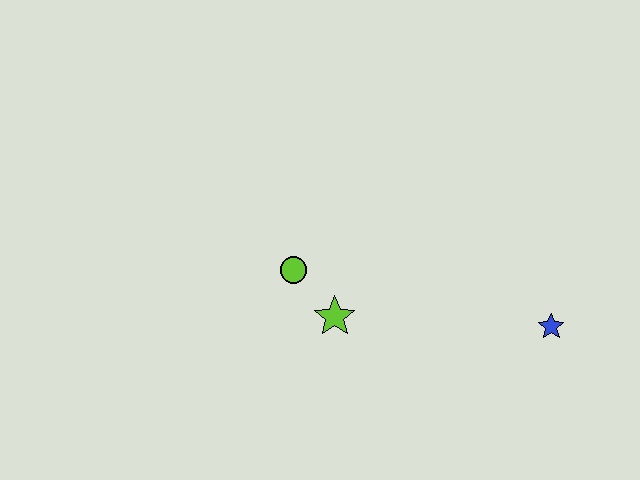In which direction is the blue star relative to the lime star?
The blue star is to the right of the lime star.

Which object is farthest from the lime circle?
The blue star is farthest from the lime circle.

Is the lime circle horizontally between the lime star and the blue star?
No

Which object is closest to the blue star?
The lime star is closest to the blue star.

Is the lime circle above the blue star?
Yes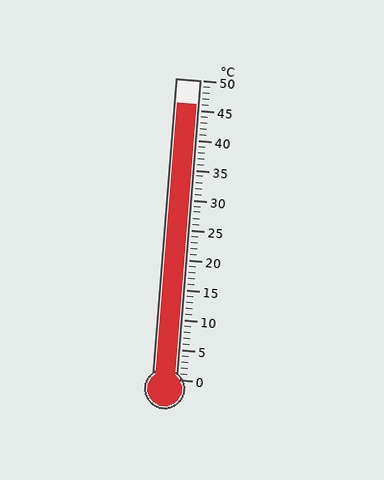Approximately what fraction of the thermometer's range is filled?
The thermometer is filled to approximately 90% of its range.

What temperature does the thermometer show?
The thermometer shows approximately 46°C.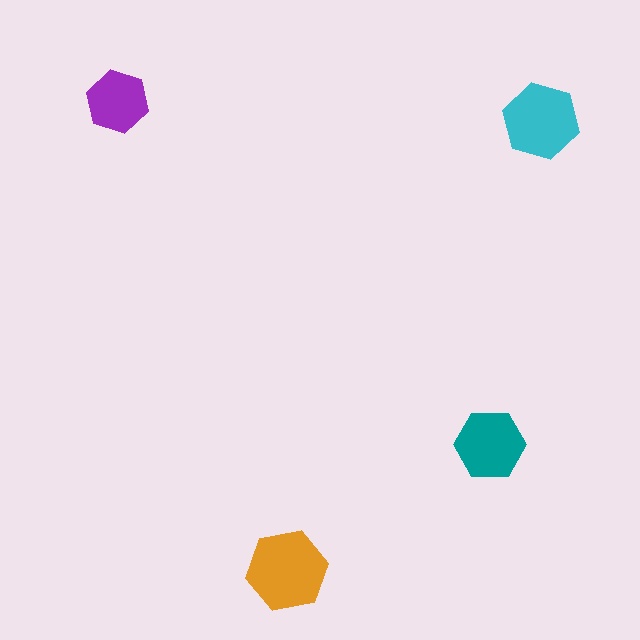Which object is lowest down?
The orange hexagon is bottommost.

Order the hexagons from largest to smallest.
the orange one, the cyan one, the teal one, the purple one.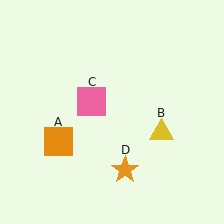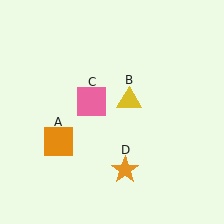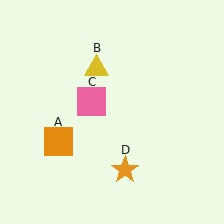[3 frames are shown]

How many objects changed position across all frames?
1 object changed position: yellow triangle (object B).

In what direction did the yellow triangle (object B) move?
The yellow triangle (object B) moved up and to the left.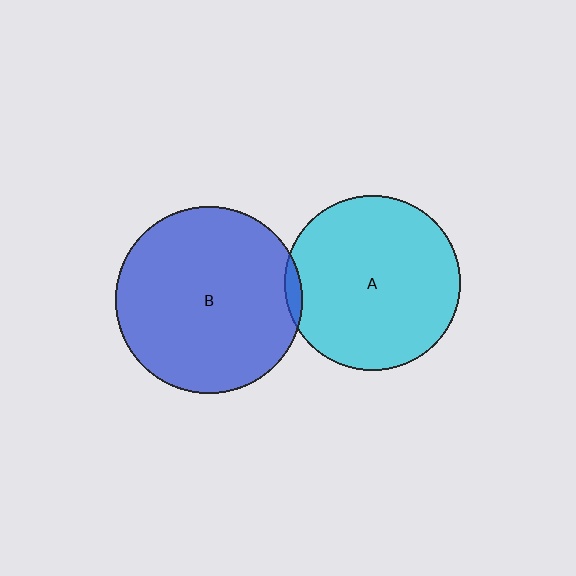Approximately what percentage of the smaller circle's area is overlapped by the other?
Approximately 5%.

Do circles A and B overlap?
Yes.